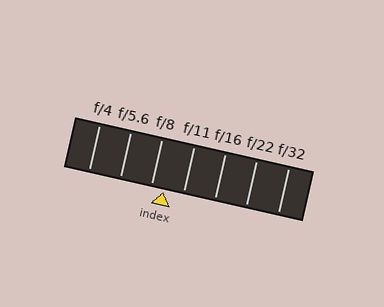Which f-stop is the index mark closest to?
The index mark is closest to f/8.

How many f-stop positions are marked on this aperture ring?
There are 7 f-stop positions marked.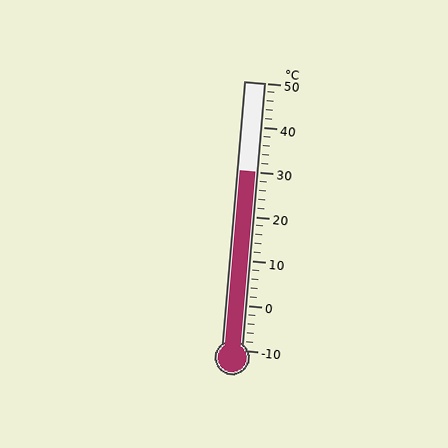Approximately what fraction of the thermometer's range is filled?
The thermometer is filled to approximately 65% of its range.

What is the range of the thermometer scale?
The thermometer scale ranges from -10°C to 50°C.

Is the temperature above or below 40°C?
The temperature is below 40°C.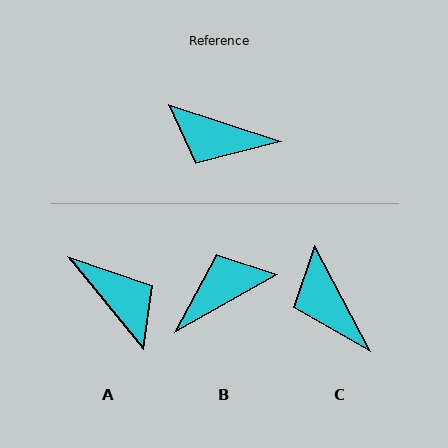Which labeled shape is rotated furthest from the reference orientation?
A, about 148 degrees away.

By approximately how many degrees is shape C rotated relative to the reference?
Approximately 44 degrees clockwise.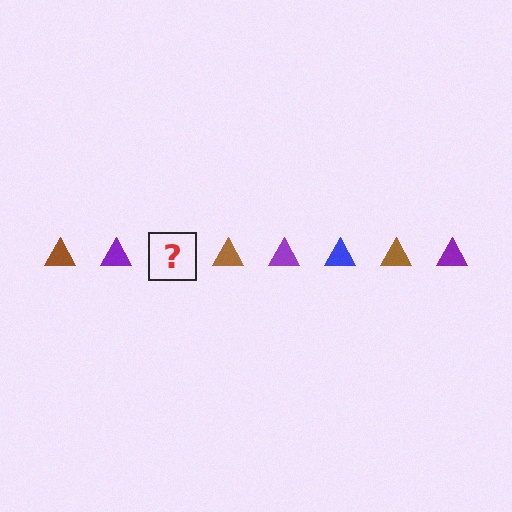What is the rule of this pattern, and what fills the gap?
The rule is that the pattern cycles through brown, purple, blue triangles. The gap should be filled with a blue triangle.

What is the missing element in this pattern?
The missing element is a blue triangle.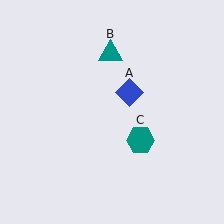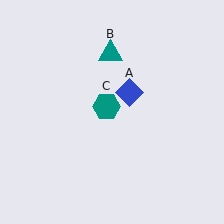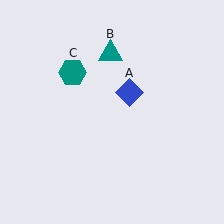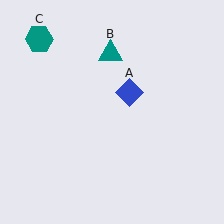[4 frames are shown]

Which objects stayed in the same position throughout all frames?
Blue diamond (object A) and teal triangle (object B) remained stationary.